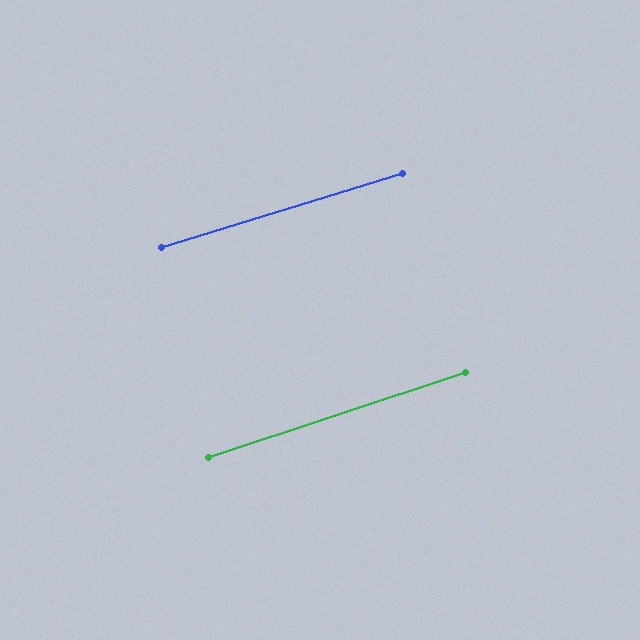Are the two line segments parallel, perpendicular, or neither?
Parallel — their directions differ by only 1.3°.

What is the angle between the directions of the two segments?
Approximately 1 degree.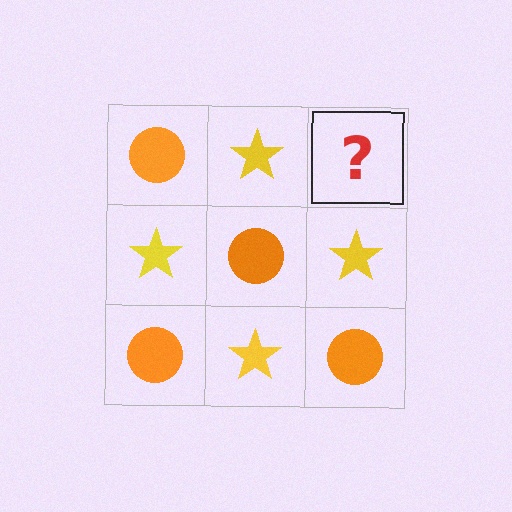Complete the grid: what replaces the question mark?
The question mark should be replaced with an orange circle.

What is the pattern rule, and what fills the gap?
The rule is that it alternates orange circle and yellow star in a checkerboard pattern. The gap should be filled with an orange circle.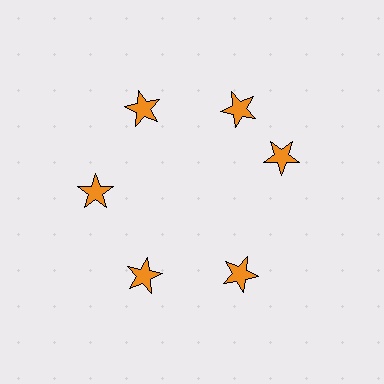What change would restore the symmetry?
The symmetry would be restored by rotating it back into even spacing with its neighbors so that all 6 stars sit at equal angles and equal distance from the center.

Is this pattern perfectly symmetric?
No. The 6 orange stars are arranged in a ring, but one element near the 3 o'clock position is rotated out of alignment along the ring, breaking the 6-fold rotational symmetry.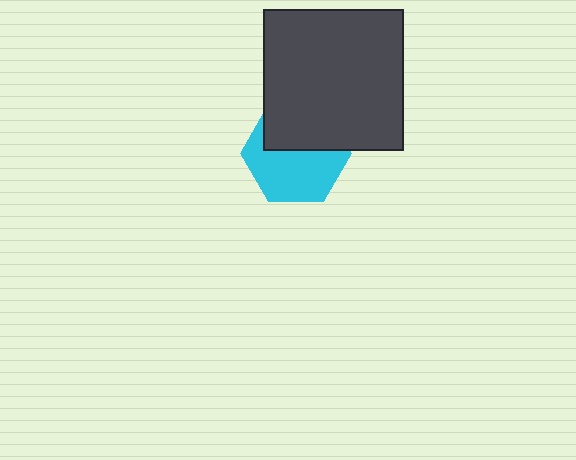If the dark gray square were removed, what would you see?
You would see the complete cyan hexagon.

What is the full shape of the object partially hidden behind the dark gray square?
The partially hidden object is a cyan hexagon.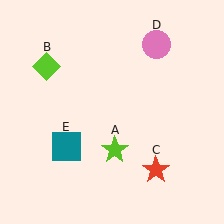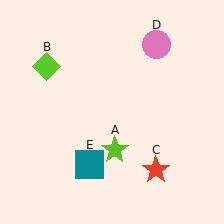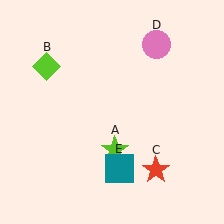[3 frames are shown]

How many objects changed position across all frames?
1 object changed position: teal square (object E).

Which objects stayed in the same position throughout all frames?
Lime star (object A) and lime diamond (object B) and red star (object C) and pink circle (object D) remained stationary.